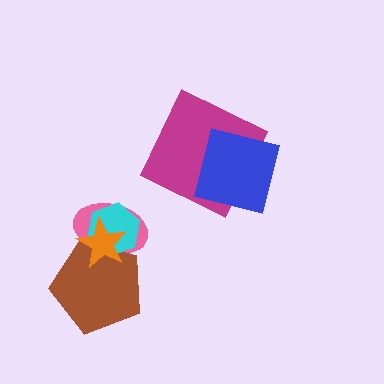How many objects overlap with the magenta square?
1 object overlaps with the magenta square.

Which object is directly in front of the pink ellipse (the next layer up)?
The brown pentagon is directly in front of the pink ellipse.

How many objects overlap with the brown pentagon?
3 objects overlap with the brown pentagon.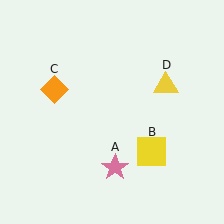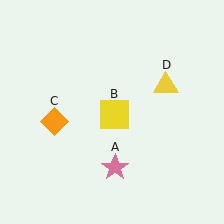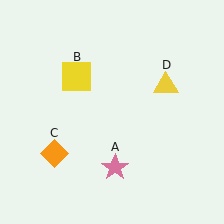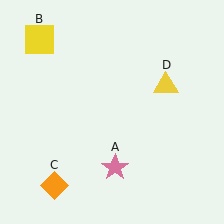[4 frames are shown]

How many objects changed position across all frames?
2 objects changed position: yellow square (object B), orange diamond (object C).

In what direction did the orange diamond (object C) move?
The orange diamond (object C) moved down.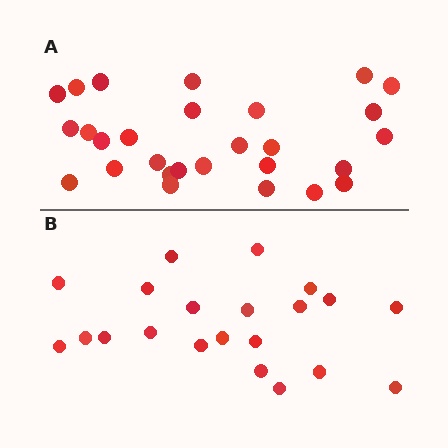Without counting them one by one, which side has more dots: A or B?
Region A (the top region) has more dots.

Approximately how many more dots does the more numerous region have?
Region A has roughly 8 or so more dots than region B.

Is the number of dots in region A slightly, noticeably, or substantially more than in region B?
Region A has noticeably more, but not dramatically so. The ratio is roughly 1.3 to 1.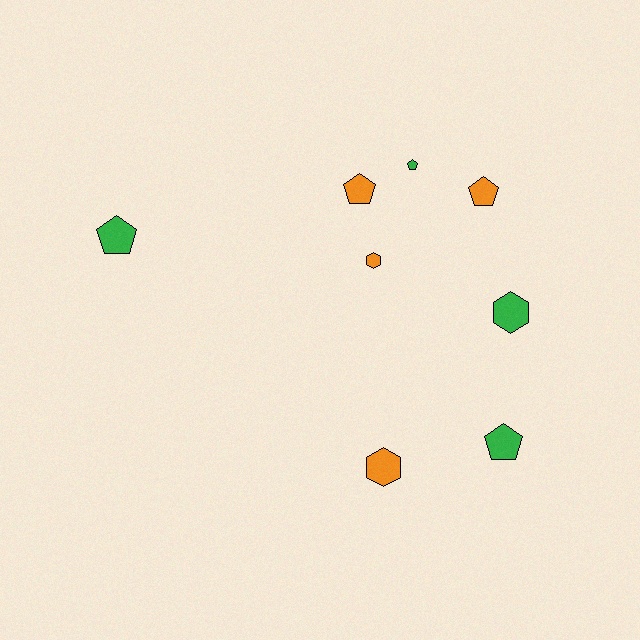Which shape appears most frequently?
Pentagon, with 5 objects.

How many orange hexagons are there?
There are 2 orange hexagons.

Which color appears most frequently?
Green, with 4 objects.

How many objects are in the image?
There are 8 objects.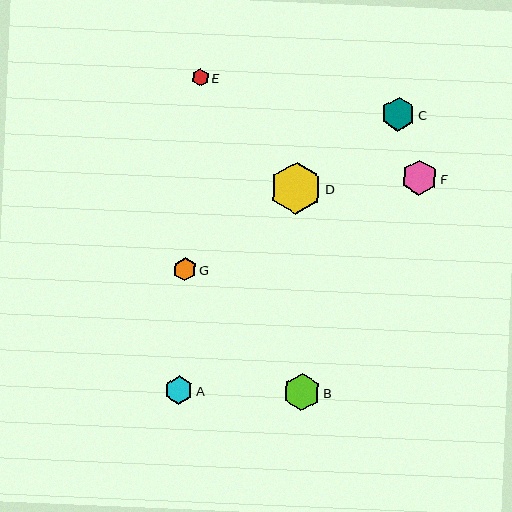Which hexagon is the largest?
Hexagon D is the largest with a size of approximately 52 pixels.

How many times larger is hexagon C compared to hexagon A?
Hexagon C is approximately 1.2 times the size of hexagon A.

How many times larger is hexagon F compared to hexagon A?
Hexagon F is approximately 1.2 times the size of hexagon A.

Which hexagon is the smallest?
Hexagon E is the smallest with a size of approximately 18 pixels.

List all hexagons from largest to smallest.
From largest to smallest: D, B, F, C, A, G, E.